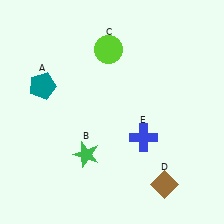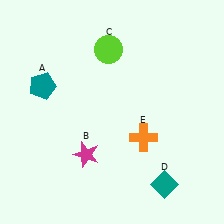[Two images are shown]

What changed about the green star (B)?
In Image 1, B is green. In Image 2, it changed to magenta.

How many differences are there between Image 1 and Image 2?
There are 3 differences between the two images.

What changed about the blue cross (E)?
In Image 1, E is blue. In Image 2, it changed to orange.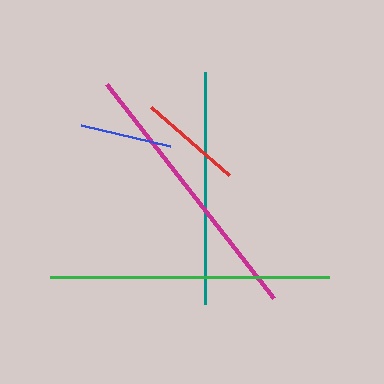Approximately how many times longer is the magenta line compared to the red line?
The magenta line is approximately 2.6 times the length of the red line.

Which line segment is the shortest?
The blue line is the shortest at approximately 92 pixels.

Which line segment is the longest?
The green line is the longest at approximately 279 pixels.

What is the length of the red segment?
The red segment is approximately 104 pixels long.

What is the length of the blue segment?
The blue segment is approximately 92 pixels long.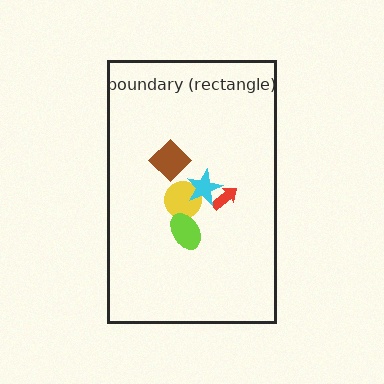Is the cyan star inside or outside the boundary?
Inside.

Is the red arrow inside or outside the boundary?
Inside.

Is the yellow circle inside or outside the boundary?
Inside.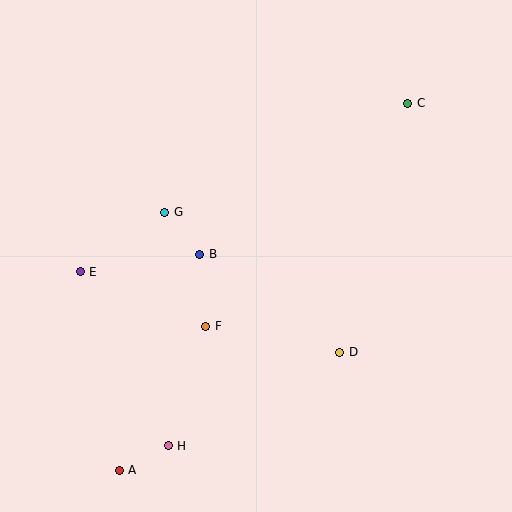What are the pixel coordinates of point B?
Point B is at (200, 254).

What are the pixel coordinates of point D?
Point D is at (340, 352).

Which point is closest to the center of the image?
Point B at (200, 254) is closest to the center.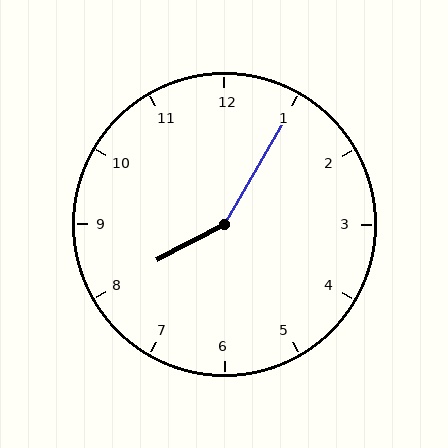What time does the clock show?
8:05.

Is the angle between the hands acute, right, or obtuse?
It is obtuse.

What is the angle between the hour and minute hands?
Approximately 148 degrees.